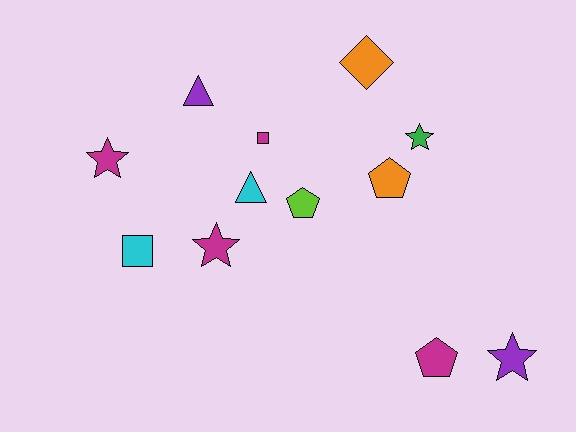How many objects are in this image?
There are 12 objects.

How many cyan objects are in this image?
There are 2 cyan objects.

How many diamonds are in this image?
There is 1 diamond.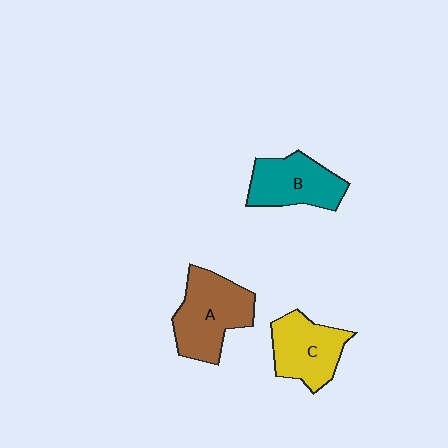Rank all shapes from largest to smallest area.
From largest to smallest: A (brown), C (yellow), B (teal).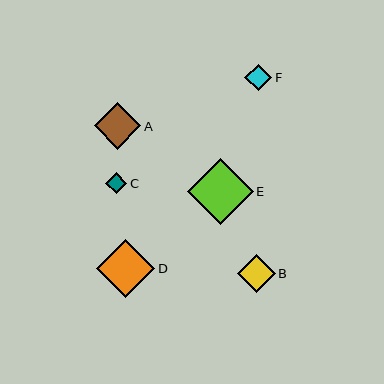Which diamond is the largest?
Diamond E is the largest with a size of approximately 66 pixels.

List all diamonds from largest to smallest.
From largest to smallest: E, D, A, B, F, C.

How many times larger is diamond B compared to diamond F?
Diamond B is approximately 1.4 times the size of diamond F.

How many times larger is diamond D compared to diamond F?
Diamond D is approximately 2.2 times the size of diamond F.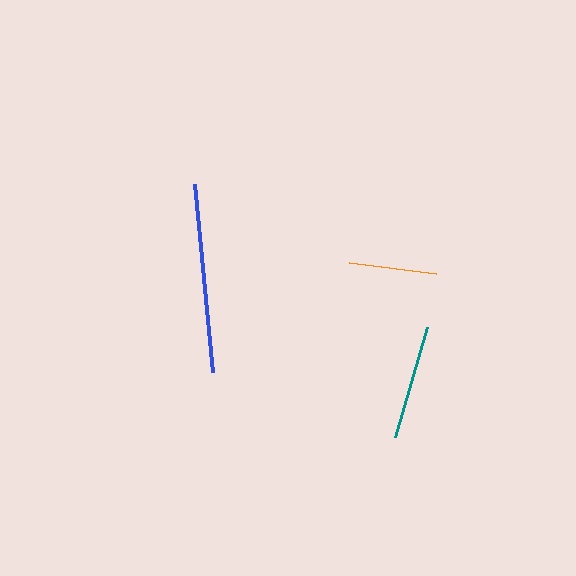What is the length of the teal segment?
The teal segment is approximately 115 pixels long.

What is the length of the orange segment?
The orange segment is approximately 88 pixels long.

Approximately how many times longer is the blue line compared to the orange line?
The blue line is approximately 2.1 times the length of the orange line.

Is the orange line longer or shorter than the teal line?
The teal line is longer than the orange line.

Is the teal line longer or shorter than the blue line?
The blue line is longer than the teal line.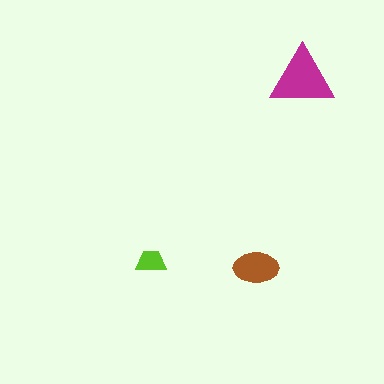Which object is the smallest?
The lime trapezoid.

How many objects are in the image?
There are 3 objects in the image.